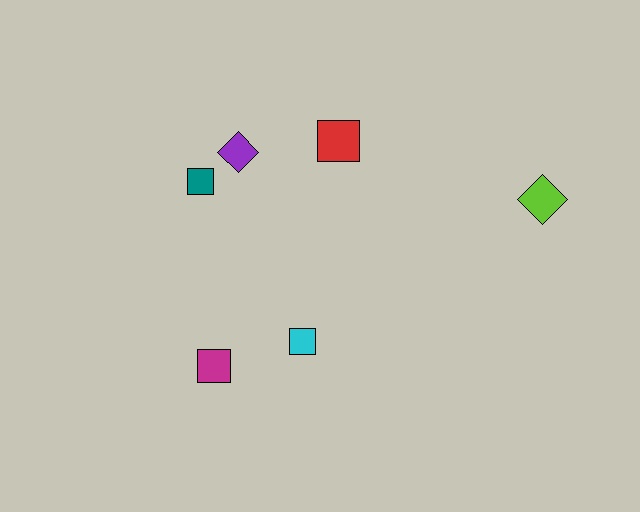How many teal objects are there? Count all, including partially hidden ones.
There is 1 teal object.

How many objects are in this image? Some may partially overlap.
There are 6 objects.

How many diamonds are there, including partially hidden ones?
There are 2 diamonds.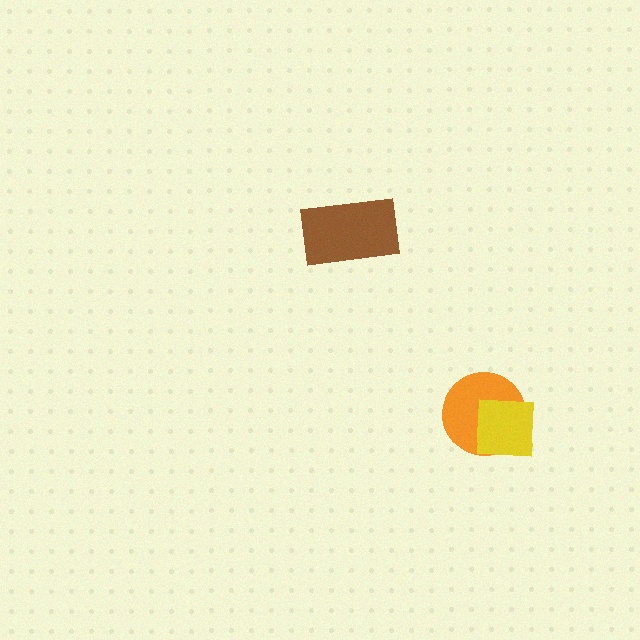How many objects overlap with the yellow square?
1 object overlaps with the yellow square.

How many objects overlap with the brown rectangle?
0 objects overlap with the brown rectangle.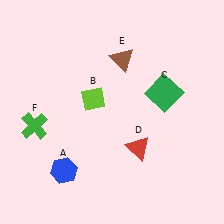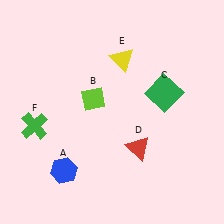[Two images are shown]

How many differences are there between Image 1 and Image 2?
There is 1 difference between the two images.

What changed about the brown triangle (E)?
In Image 1, E is brown. In Image 2, it changed to yellow.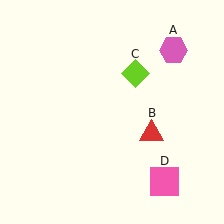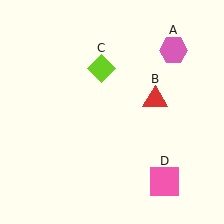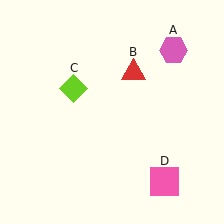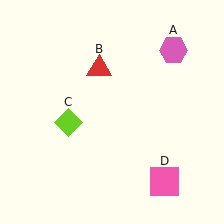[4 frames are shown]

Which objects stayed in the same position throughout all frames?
Pink hexagon (object A) and pink square (object D) remained stationary.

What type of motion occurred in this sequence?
The red triangle (object B), lime diamond (object C) rotated counterclockwise around the center of the scene.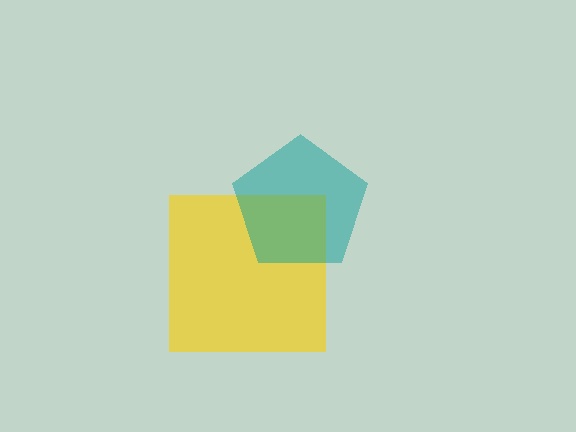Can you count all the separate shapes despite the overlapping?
Yes, there are 2 separate shapes.